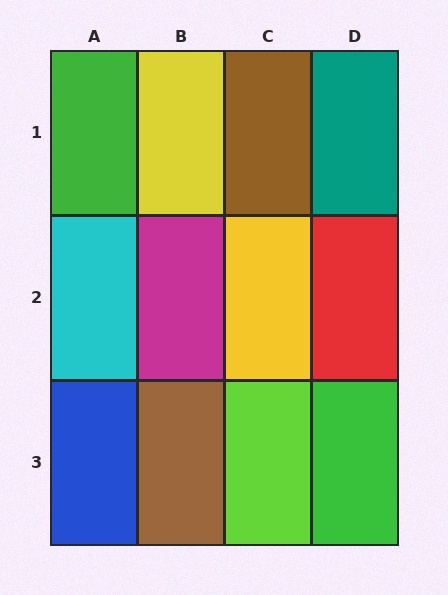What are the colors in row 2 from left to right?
Cyan, magenta, yellow, red.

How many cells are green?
2 cells are green.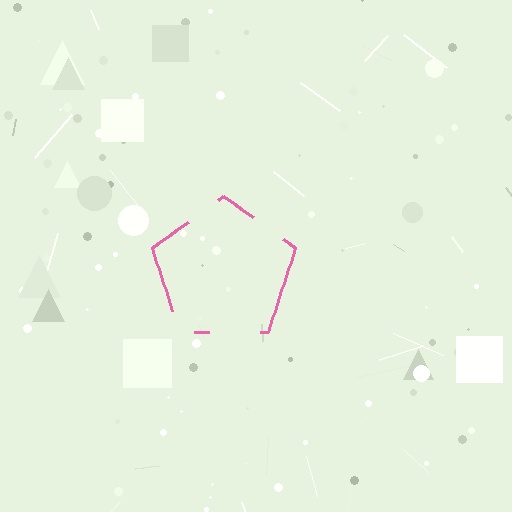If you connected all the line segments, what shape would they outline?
They would outline a pentagon.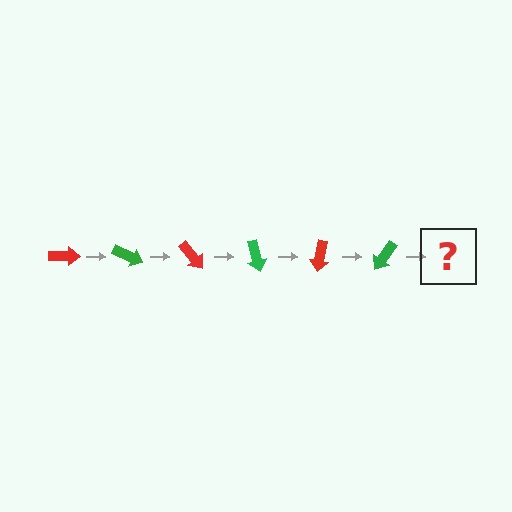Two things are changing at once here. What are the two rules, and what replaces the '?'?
The two rules are that it rotates 25 degrees each step and the color cycles through red and green. The '?' should be a red arrow, rotated 150 degrees from the start.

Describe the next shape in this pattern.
It should be a red arrow, rotated 150 degrees from the start.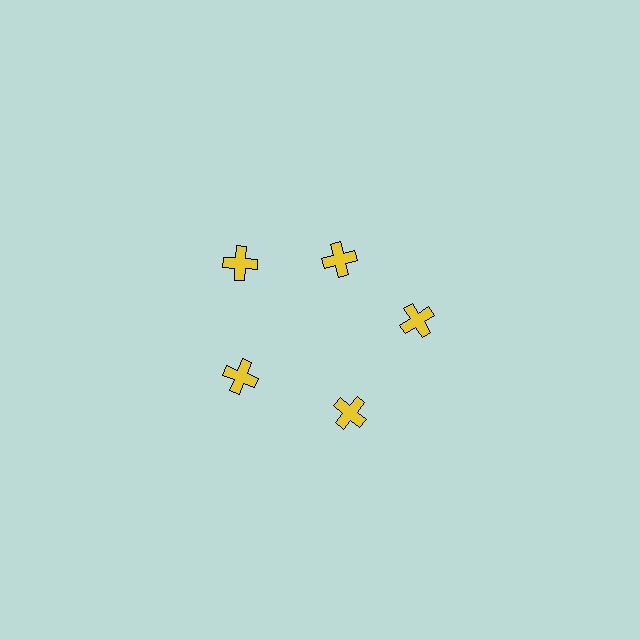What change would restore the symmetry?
The symmetry would be restored by moving it outward, back onto the ring so that all 5 crosses sit at equal angles and equal distance from the center.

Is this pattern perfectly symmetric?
No. The 5 yellow crosses are arranged in a ring, but one element near the 1 o'clock position is pulled inward toward the center, breaking the 5-fold rotational symmetry.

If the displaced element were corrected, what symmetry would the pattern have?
It would have 5-fold rotational symmetry — the pattern would map onto itself every 72 degrees.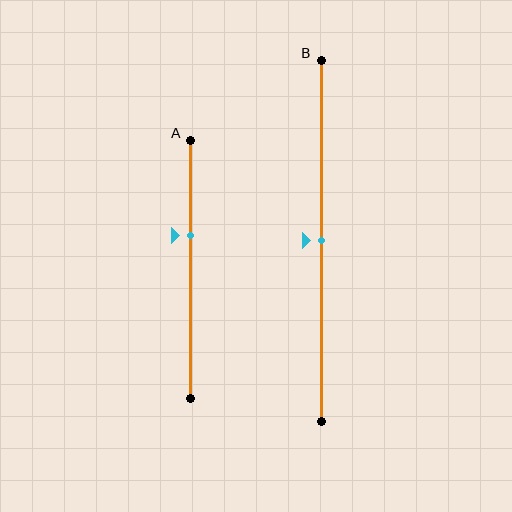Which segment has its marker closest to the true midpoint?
Segment B has its marker closest to the true midpoint.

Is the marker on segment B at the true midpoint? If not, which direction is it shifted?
Yes, the marker on segment B is at the true midpoint.